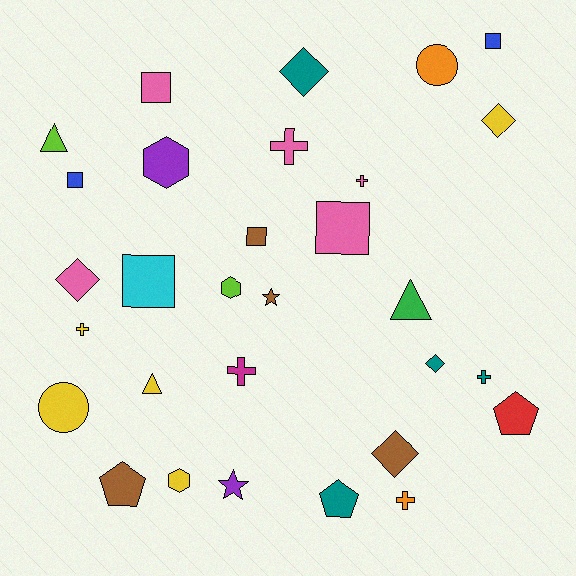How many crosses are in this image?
There are 6 crosses.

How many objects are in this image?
There are 30 objects.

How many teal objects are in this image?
There are 4 teal objects.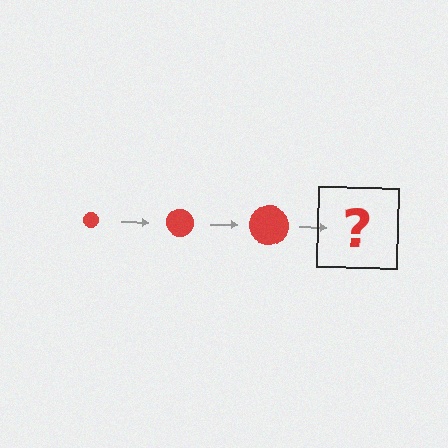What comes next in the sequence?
The next element should be a red circle, larger than the previous one.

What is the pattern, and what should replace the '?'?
The pattern is that the circle gets progressively larger each step. The '?' should be a red circle, larger than the previous one.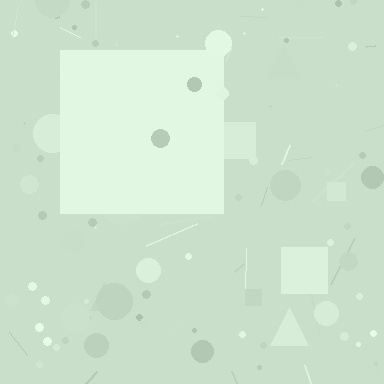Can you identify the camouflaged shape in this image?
The camouflaged shape is a square.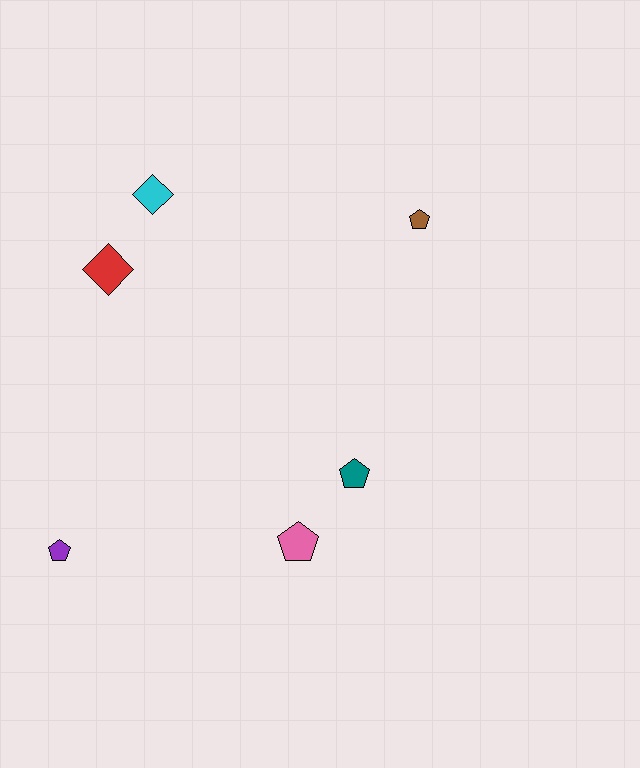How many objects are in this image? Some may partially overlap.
There are 6 objects.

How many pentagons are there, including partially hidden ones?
There are 4 pentagons.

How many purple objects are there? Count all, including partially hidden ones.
There is 1 purple object.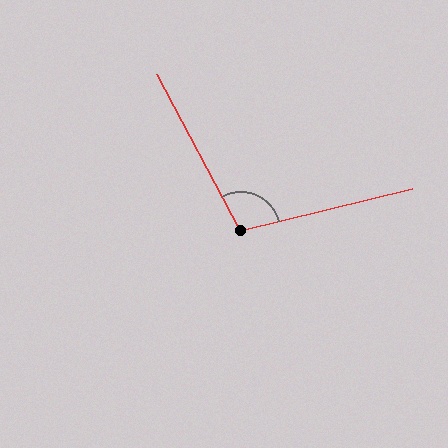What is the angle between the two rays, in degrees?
Approximately 104 degrees.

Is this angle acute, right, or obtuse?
It is obtuse.